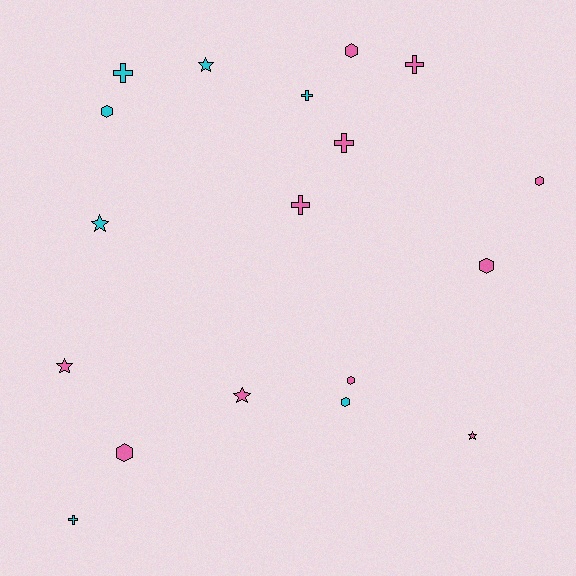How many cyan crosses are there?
There are 3 cyan crosses.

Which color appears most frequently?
Pink, with 11 objects.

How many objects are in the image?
There are 18 objects.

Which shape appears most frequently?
Hexagon, with 7 objects.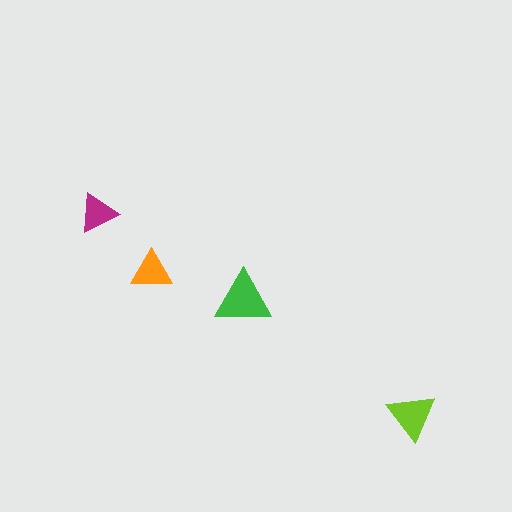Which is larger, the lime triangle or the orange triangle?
The lime one.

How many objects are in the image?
There are 4 objects in the image.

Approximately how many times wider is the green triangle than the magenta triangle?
About 1.5 times wider.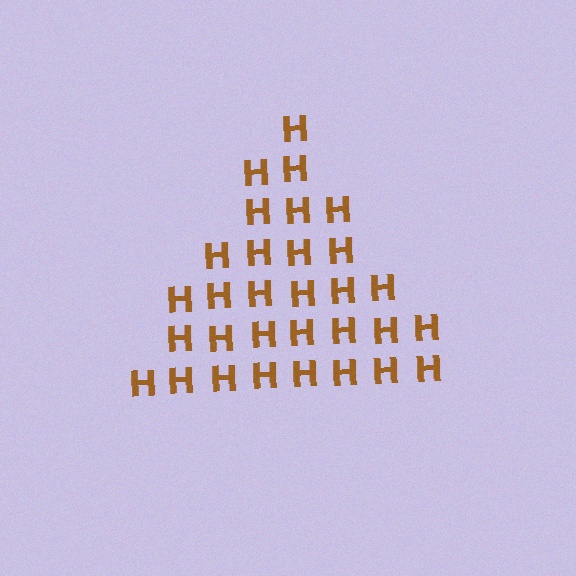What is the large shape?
The large shape is a triangle.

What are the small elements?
The small elements are letter H's.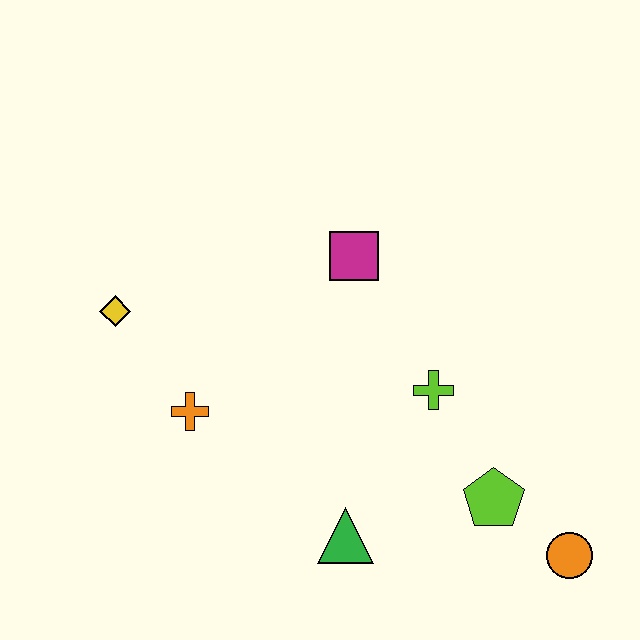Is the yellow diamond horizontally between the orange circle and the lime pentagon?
No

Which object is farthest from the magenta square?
The orange circle is farthest from the magenta square.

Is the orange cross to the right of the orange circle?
No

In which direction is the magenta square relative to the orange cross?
The magenta square is to the right of the orange cross.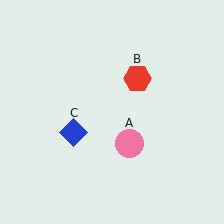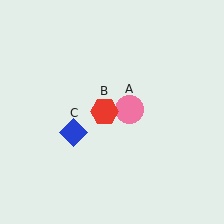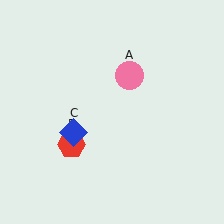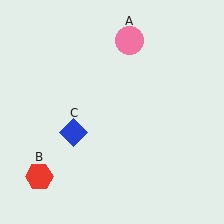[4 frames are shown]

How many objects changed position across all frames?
2 objects changed position: pink circle (object A), red hexagon (object B).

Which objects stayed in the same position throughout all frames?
Blue diamond (object C) remained stationary.